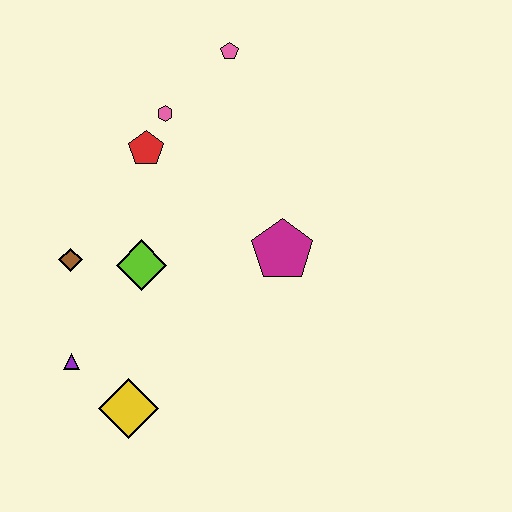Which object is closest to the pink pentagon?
The pink hexagon is closest to the pink pentagon.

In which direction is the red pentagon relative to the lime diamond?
The red pentagon is above the lime diamond.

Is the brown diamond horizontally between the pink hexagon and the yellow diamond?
No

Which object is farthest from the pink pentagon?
The yellow diamond is farthest from the pink pentagon.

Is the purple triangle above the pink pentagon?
No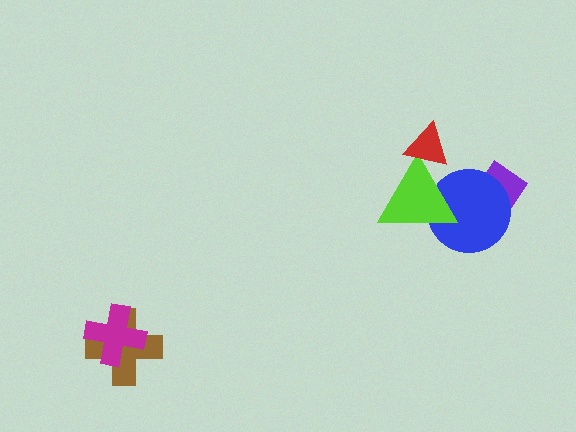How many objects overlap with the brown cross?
1 object overlaps with the brown cross.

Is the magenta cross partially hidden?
No, no other shape covers it.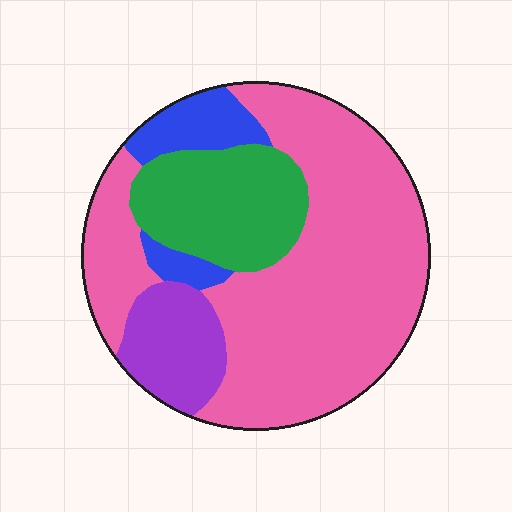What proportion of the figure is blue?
Blue covers 9% of the figure.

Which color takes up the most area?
Pink, at roughly 60%.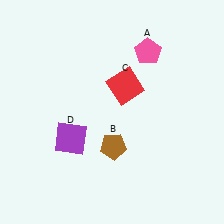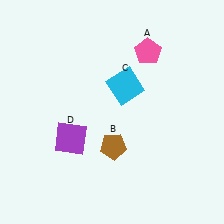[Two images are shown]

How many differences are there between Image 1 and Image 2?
There is 1 difference between the two images.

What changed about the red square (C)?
In Image 1, C is red. In Image 2, it changed to cyan.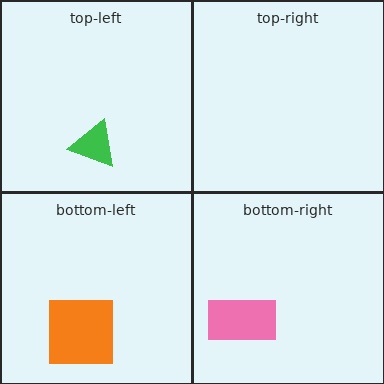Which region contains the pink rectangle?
The bottom-right region.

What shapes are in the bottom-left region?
The orange square.